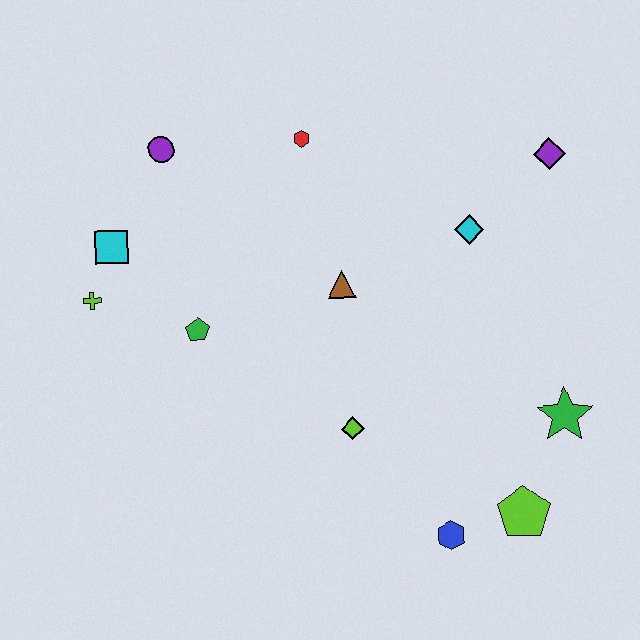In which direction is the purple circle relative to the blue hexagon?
The purple circle is above the blue hexagon.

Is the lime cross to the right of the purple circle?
No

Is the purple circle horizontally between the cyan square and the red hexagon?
Yes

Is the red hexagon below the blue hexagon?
No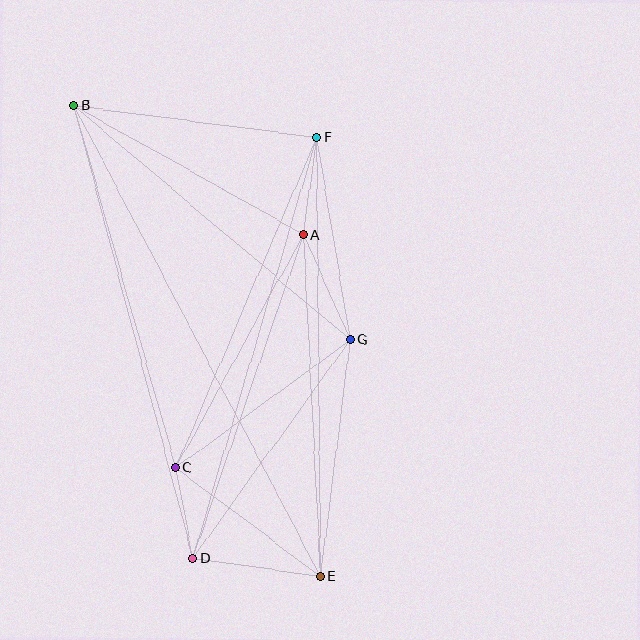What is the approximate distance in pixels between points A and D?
The distance between A and D is approximately 341 pixels.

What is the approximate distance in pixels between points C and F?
The distance between C and F is approximately 359 pixels.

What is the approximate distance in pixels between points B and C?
The distance between B and C is approximately 376 pixels.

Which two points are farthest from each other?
Points B and E are farthest from each other.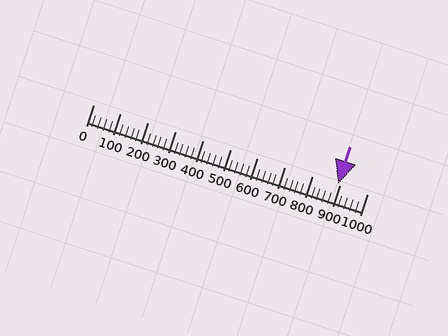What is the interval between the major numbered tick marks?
The major tick marks are spaced 100 units apart.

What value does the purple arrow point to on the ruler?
The purple arrow points to approximately 896.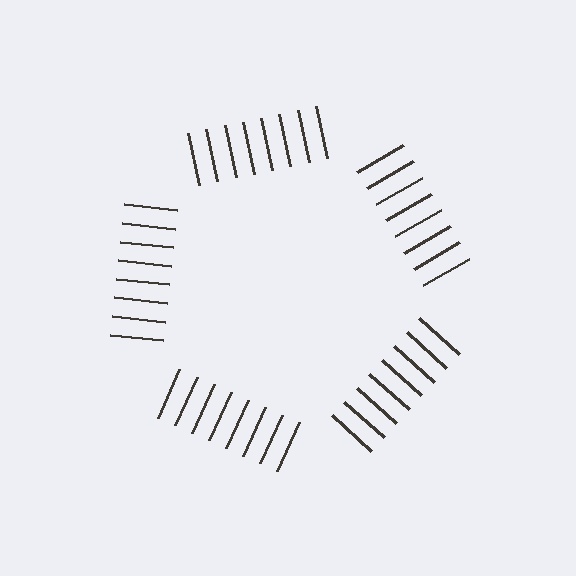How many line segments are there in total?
40 — 8 along each of the 5 edges.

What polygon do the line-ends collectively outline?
An illusory pentagon — the line segments terminate on its edges but no continuous stroke is drawn.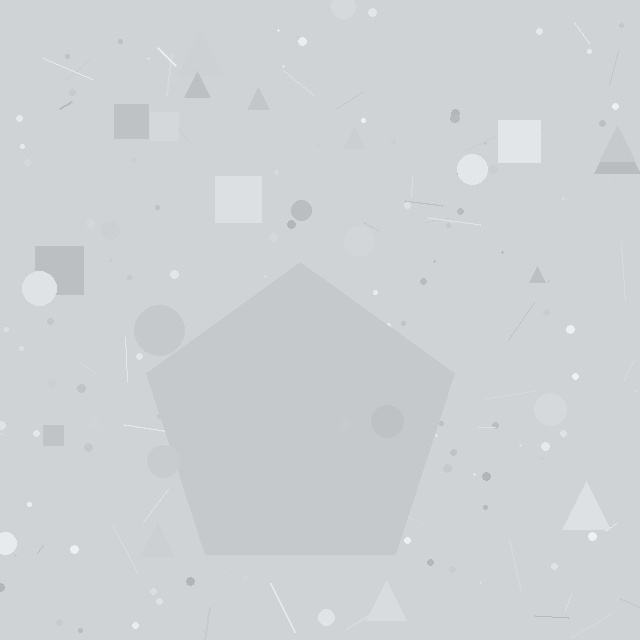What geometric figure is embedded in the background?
A pentagon is embedded in the background.